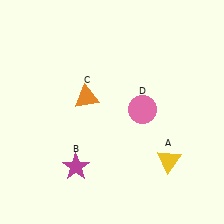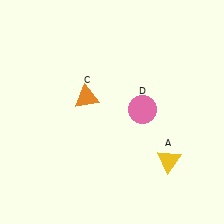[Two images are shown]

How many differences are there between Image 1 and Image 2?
There is 1 difference between the two images.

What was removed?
The magenta star (B) was removed in Image 2.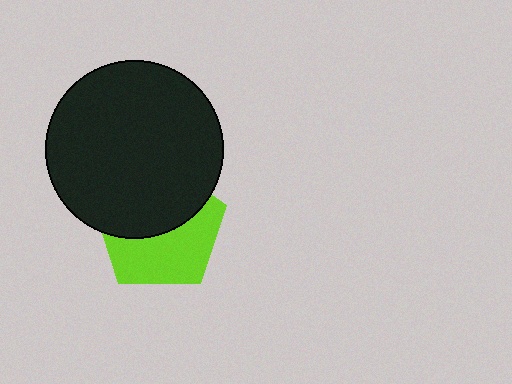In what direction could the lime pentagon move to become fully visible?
The lime pentagon could move down. That would shift it out from behind the black circle entirely.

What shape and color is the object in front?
The object in front is a black circle.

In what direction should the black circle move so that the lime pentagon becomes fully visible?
The black circle should move up. That is the shortest direction to clear the overlap and leave the lime pentagon fully visible.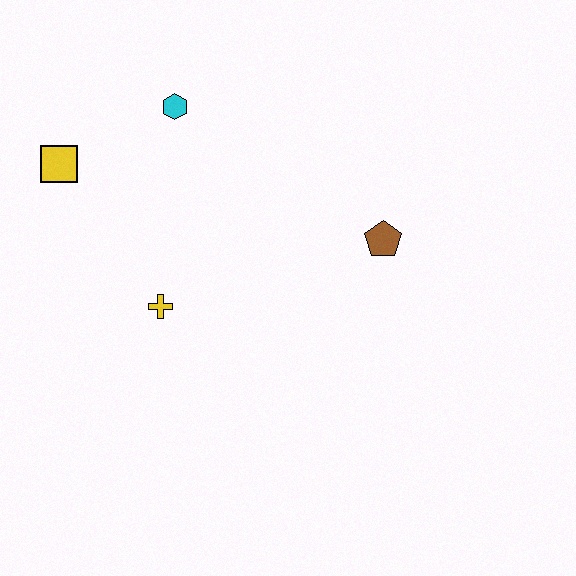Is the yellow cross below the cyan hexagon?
Yes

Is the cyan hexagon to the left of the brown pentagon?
Yes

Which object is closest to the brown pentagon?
The yellow cross is closest to the brown pentagon.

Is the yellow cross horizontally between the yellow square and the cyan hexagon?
Yes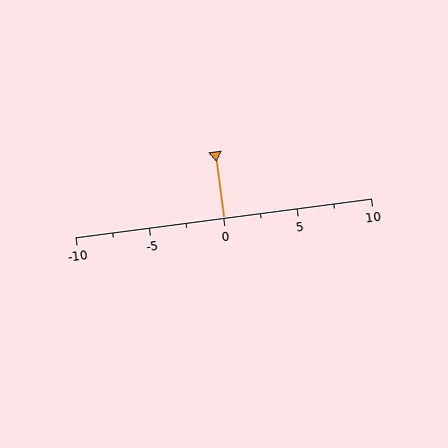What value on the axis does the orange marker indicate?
The marker indicates approximately 0.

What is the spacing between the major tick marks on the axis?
The major ticks are spaced 5 apart.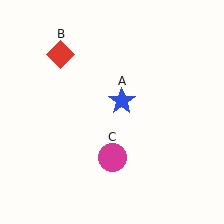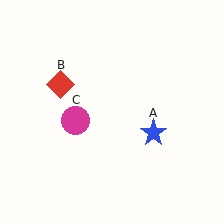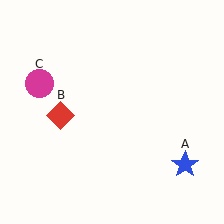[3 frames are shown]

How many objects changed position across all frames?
3 objects changed position: blue star (object A), red diamond (object B), magenta circle (object C).